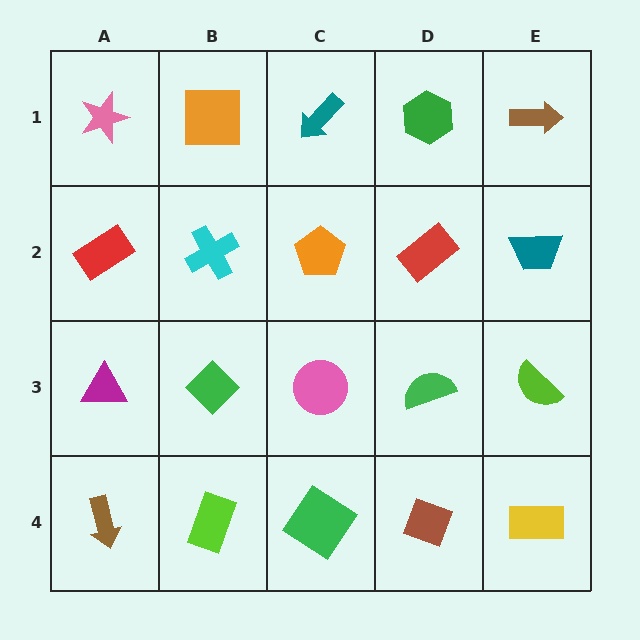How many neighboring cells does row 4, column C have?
3.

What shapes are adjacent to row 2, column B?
An orange square (row 1, column B), a green diamond (row 3, column B), a red rectangle (row 2, column A), an orange pentagon (row 2, column C).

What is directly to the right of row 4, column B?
A green diamond.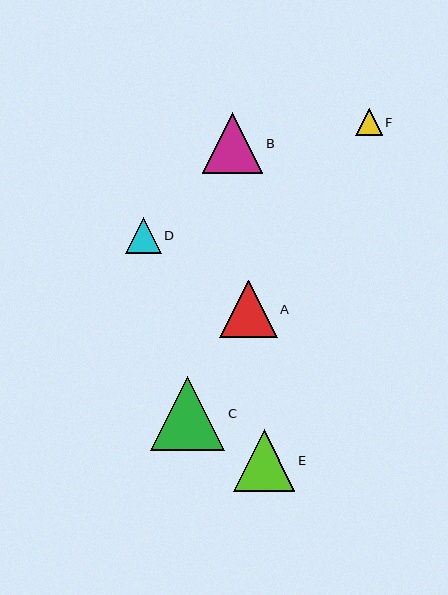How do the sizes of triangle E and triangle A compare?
Triangle E and triangle A are approximately the same size.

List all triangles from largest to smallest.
From largest to smallest: C, E, B, A, D, F.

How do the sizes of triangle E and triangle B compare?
Triangle E and triangle B are approximately the same size.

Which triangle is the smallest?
Triangle F is the smallest with a size of approximately 27 pixels.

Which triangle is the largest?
Triangle C is the largest with a size of approximately 74 pixels.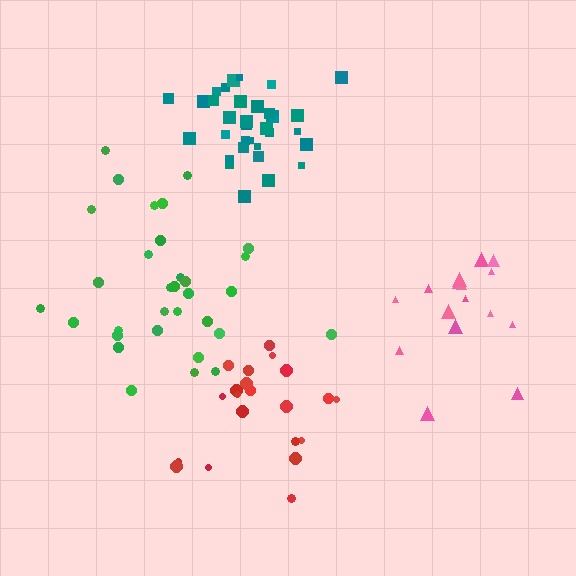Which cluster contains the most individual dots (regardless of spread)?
Teal (34).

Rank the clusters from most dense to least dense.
teal, red, pink, green.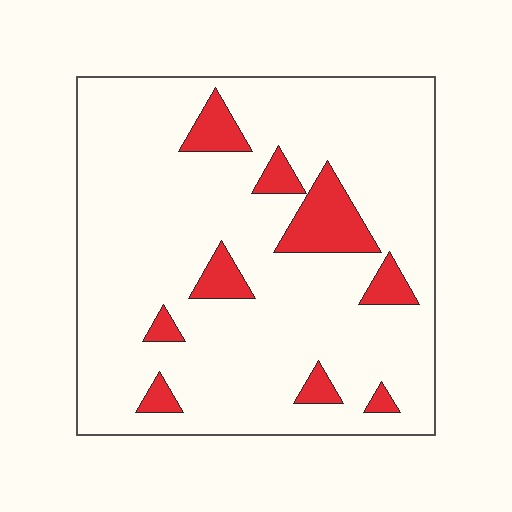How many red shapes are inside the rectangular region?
9.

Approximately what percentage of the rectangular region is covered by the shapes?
Approximately 15%.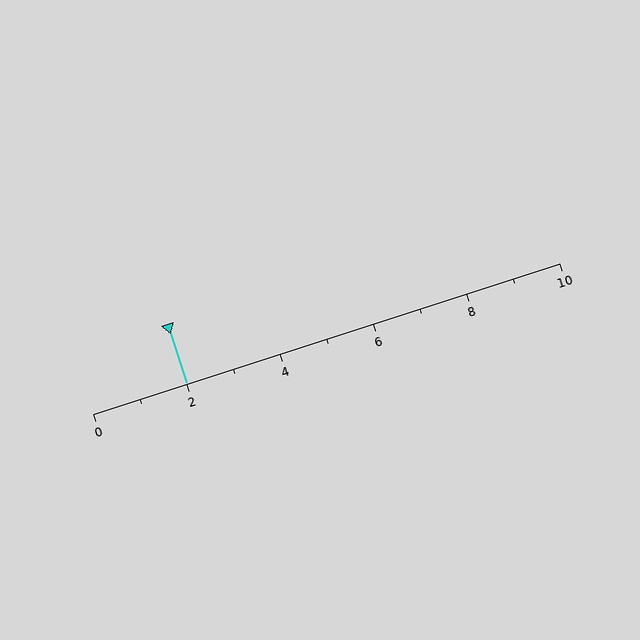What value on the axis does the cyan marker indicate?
The marker indicates approximately 2.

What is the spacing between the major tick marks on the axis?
The major ticks are spaced 2 apart.